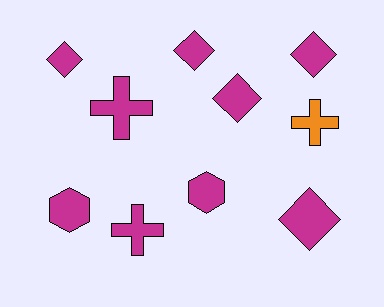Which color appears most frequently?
Magenta, with 9 objects.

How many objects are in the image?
There are 10 objects.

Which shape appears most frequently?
Diamond, with 5 objects.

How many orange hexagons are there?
There are no orange hexagons.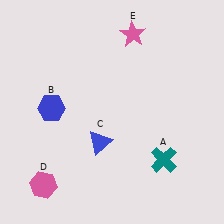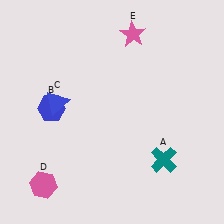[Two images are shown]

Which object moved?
The blue triangle (C) moved left.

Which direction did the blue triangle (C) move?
The blue triangle (C) moved left.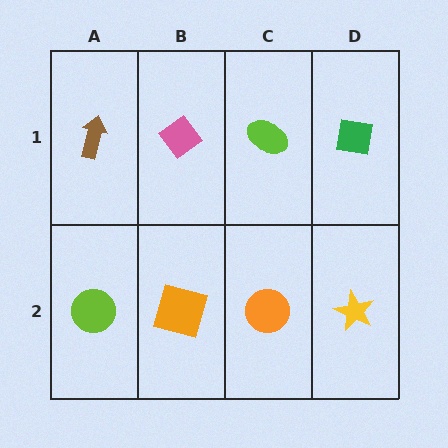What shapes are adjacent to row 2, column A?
A brown arrow (row 1, column A), an orange square (row 2, column B).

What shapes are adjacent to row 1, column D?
A yellow star (row 2, column D), a lime ellipse (row 1, column C).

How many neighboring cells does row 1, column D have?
2.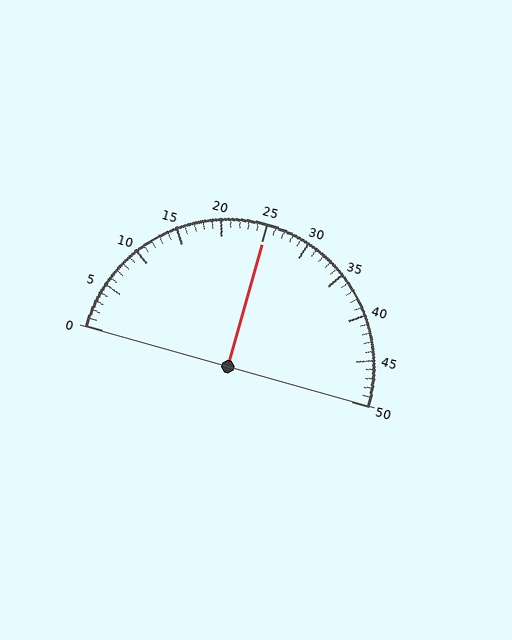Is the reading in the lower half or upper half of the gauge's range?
The reading is in the upper half of the range (0 to 50).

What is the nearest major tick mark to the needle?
The nearest major tick mark is 25.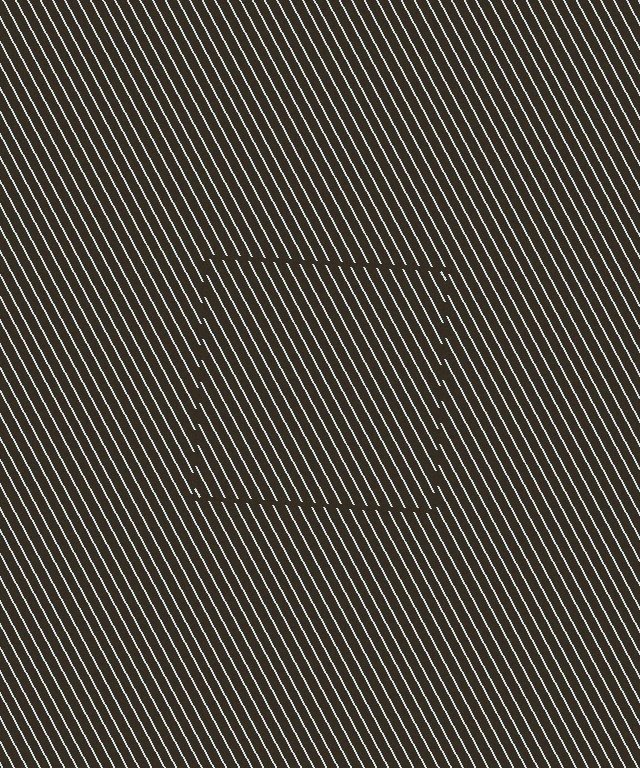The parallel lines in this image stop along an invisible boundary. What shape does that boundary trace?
An illusory square. The interior of the shape contains the same grating, shifted by half a period — the contour is defined by the phase discontinuity where line-ends from the inner and outer gratings abut.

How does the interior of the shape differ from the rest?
The interior of the shape contains the same grating, shifted by half a period — the contour is defined by the phase discontinuity where line-ends from the inner and outer gratings abut.